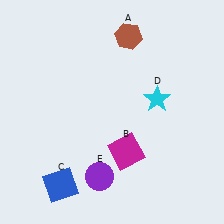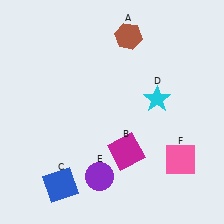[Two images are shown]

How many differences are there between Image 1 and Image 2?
There is 1 difference between the two images.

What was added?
A pink square (F) was added in Image 2.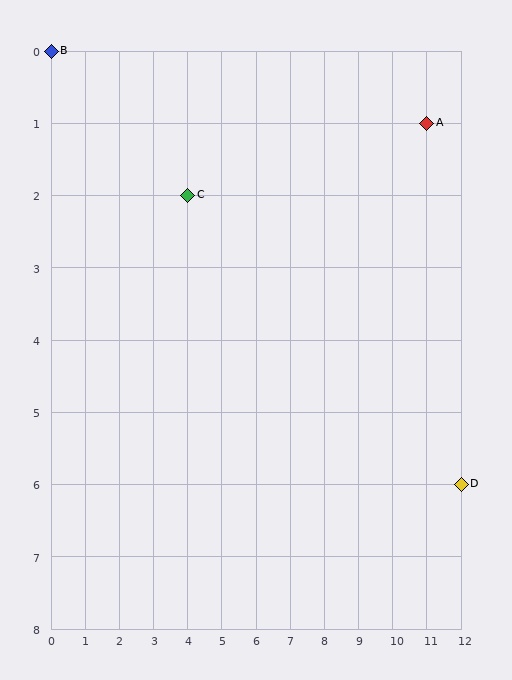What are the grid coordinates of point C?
Point C is at grid coordinates (4, 2).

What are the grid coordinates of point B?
Point B is at grid coordinates (0, 0).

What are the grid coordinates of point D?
Point D is at grid coordinates (12, 6).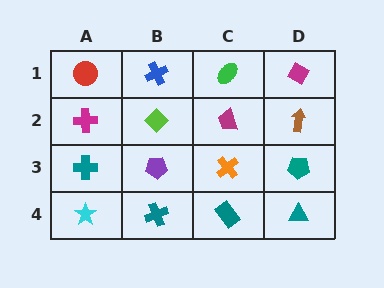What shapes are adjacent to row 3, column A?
A magenta cross (row 2, column A), a cyan star (row 4, column A), a purple pentagon (row 3, column B).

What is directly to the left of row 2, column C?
A lime diamond.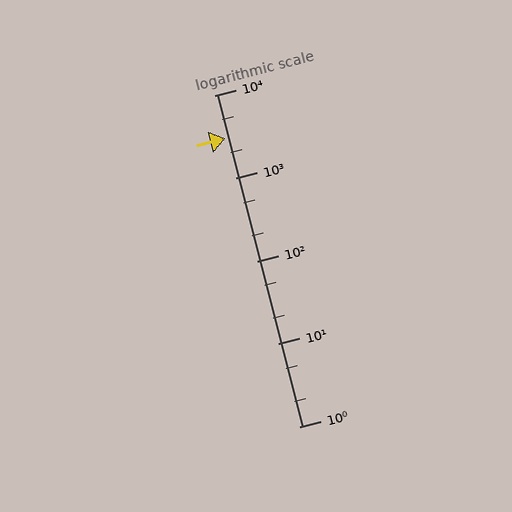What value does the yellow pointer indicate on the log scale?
The pointer indicates approximately 3000.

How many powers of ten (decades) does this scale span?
The scale spans 4 decades, from 1 to 10000.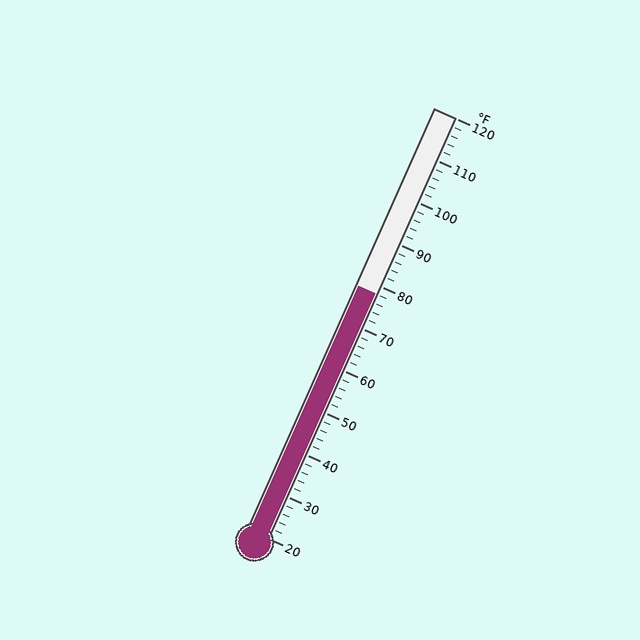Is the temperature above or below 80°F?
The temperature is below 80°F.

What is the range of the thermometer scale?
The thermometer scale ranges from 20°F to 120°F.